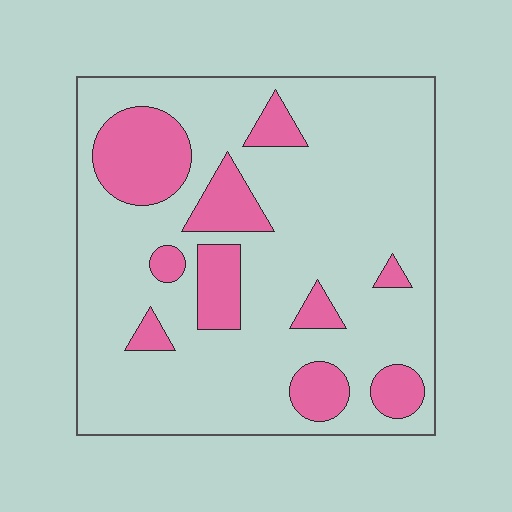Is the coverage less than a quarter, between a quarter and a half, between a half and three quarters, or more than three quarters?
Less than a quarter.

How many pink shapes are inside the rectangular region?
10.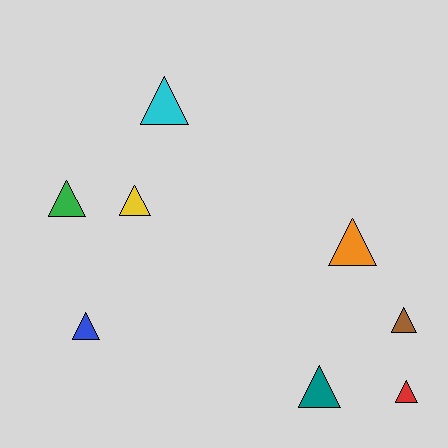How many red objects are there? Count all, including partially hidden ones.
There is 1 red object.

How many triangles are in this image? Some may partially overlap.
There are 8 triangles.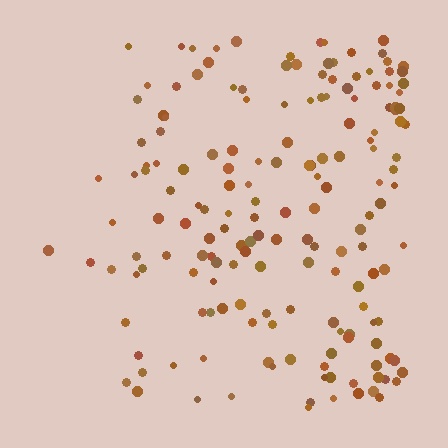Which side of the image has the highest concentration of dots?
The right.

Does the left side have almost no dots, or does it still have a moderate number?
Still a moderate number, just noticeably fewer than the right.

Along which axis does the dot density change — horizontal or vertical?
Horizontal.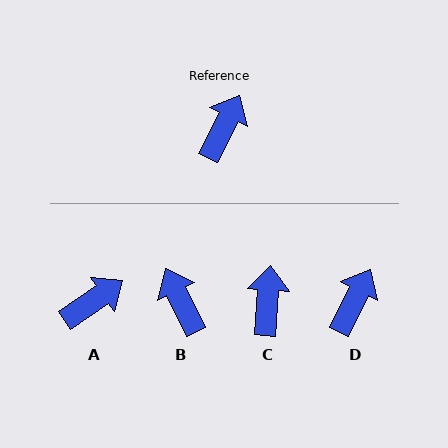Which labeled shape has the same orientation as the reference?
D.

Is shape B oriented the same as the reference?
No, it is off by about 52 degrees.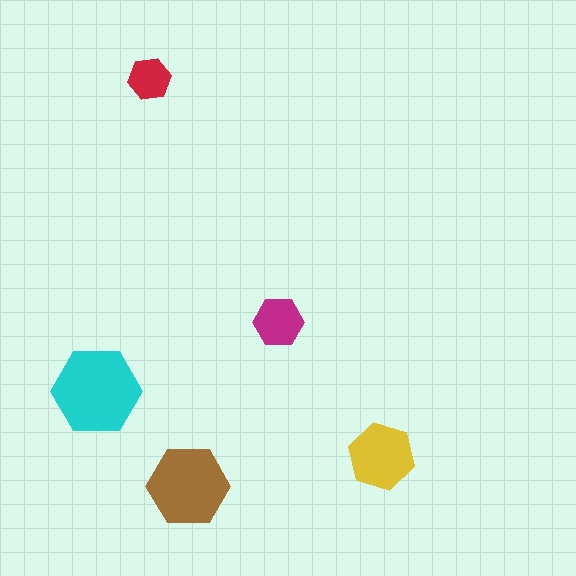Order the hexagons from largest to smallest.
the cyan one, the brown one, the yellow one, the magenta one, the red one.